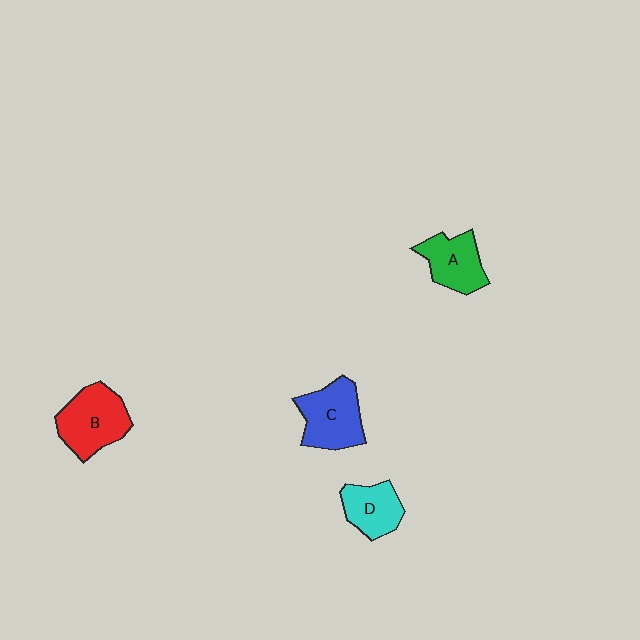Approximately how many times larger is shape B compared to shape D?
Approximately 1.5 times.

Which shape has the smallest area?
Shape D (cyan).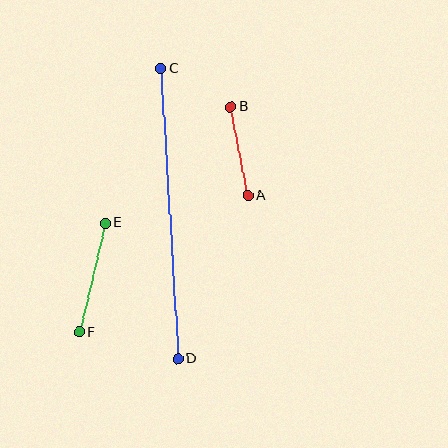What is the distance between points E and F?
The distance is approximately 112 pixels.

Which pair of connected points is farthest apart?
Points C and D are farthest apart.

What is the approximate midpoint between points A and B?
The midpoint is at approximately (240, 151) pixels.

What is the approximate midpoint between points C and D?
The midpoint is at approximately (169, 214) pixels.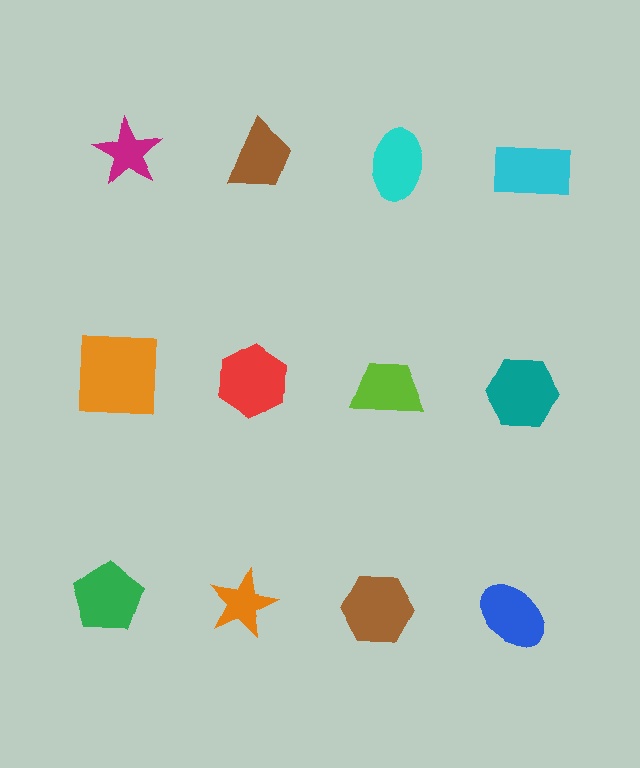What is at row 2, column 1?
An orange square.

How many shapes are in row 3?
4 shapes.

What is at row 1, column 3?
A cyan ellipse.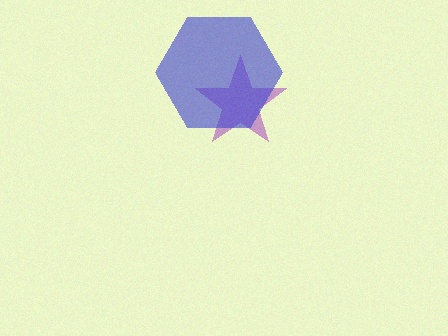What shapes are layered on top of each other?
The layered shapes are: a purple star, a blue hexagon.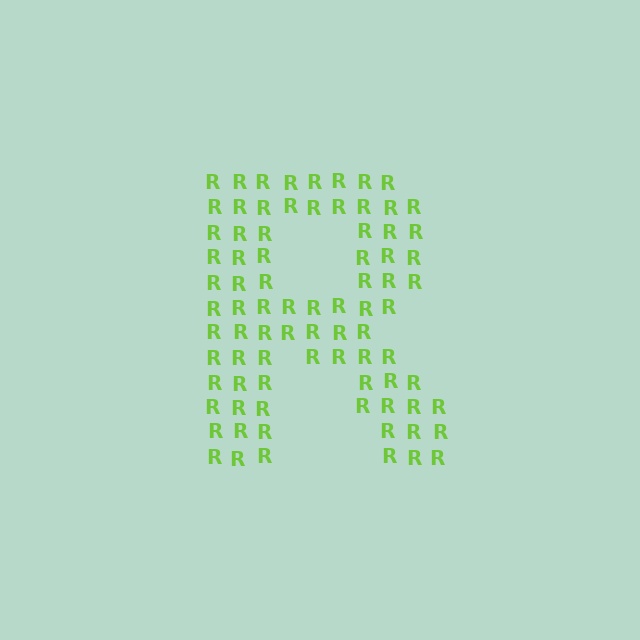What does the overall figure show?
The overall figure shows the letter R.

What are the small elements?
The small elements are letter R's.